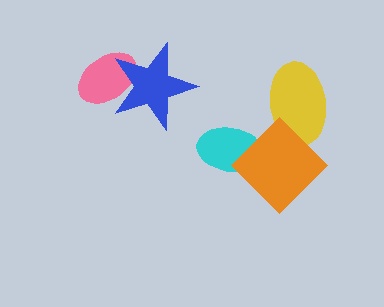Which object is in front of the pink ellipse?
The blue star is in front of the pink ellipse.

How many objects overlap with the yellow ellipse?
1 object overlaps with the yellow ellipse.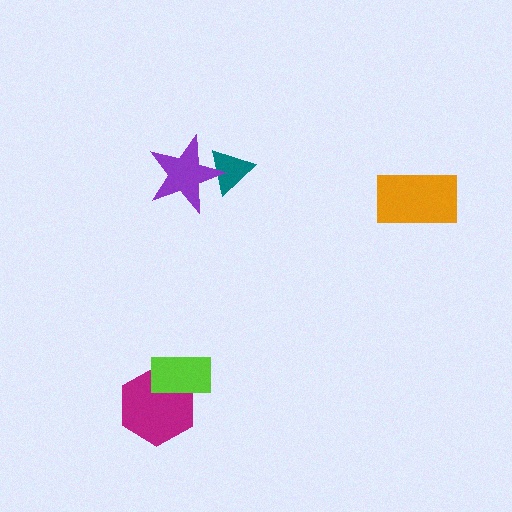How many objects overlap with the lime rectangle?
1 object overlaps with the lime rectangle.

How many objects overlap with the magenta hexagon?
1 object overlaps with the magenta hexagon.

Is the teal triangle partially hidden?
Yes, it is partially covered by another shape.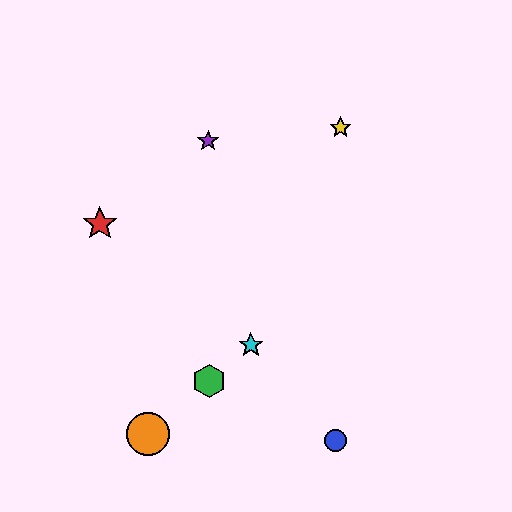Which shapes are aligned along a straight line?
The green hexagon, the orange circle, the cyan star are aligned along a straight line.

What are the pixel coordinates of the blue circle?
The blue circle is at (335, 441).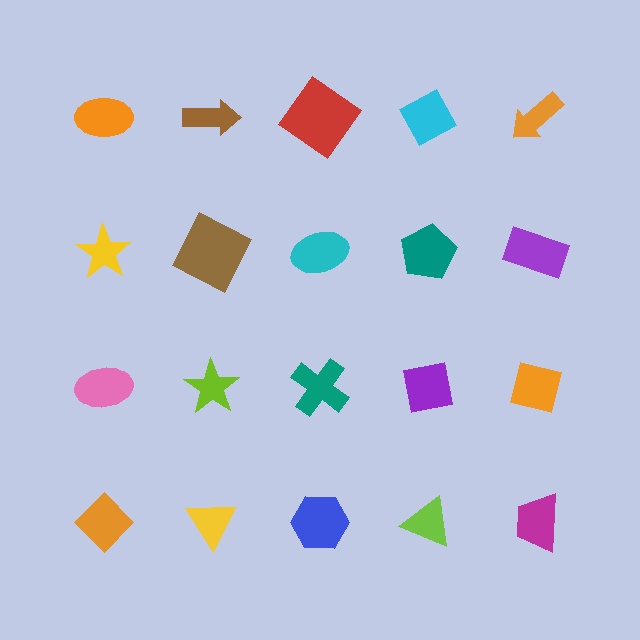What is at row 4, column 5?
A magenta trapezoid.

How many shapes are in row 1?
5 shapes.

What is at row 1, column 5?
An orange arrow.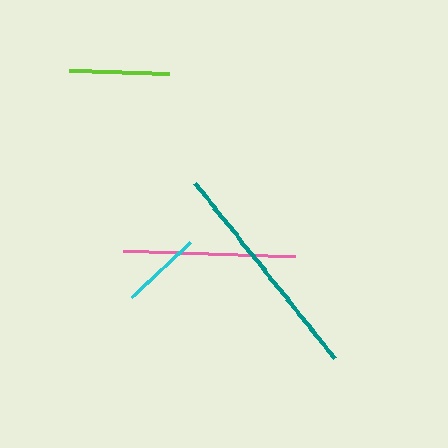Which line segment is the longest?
The teal line is the longest at approximately 223 pixels.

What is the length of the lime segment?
The lime segment is approximately 100 pixels long.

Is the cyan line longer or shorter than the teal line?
The teal line is longer than the cyan line.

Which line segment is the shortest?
The cyan line is the shortest at approximately 81 pixels.